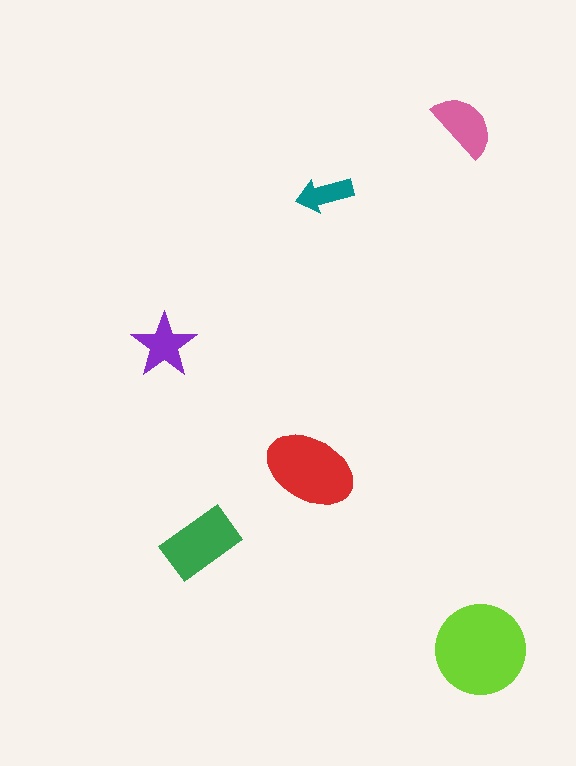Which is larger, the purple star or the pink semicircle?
The pink semicircle.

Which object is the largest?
The lime circle.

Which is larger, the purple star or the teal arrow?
The purple star.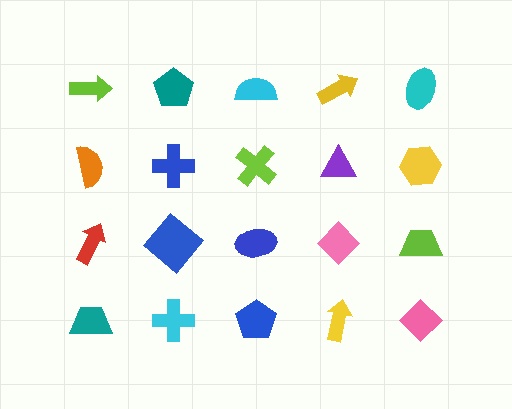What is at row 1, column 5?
A cyan ellipse.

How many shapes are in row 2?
5 shapes.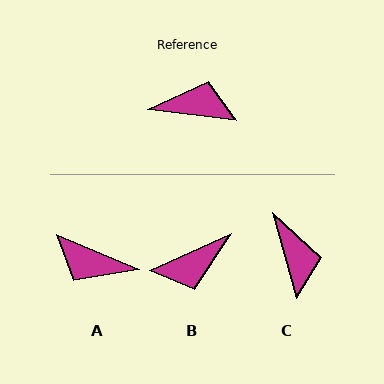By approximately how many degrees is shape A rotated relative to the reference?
Approximately 164 degrees counter-clockwise.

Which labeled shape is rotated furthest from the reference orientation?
A, about 164 degrees away.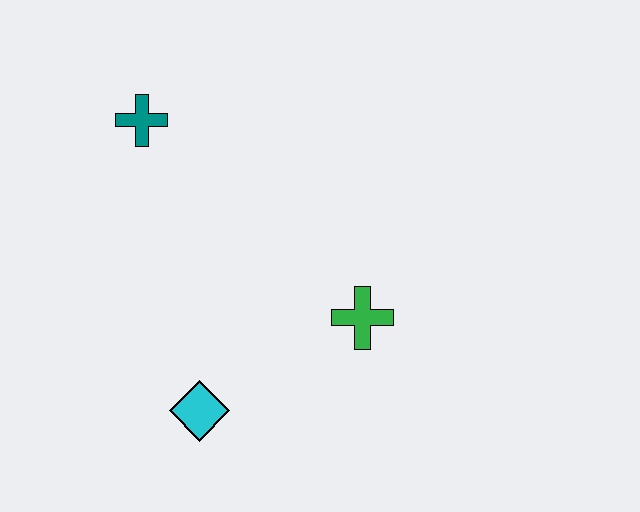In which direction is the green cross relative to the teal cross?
The green cross is to the right of the teal cross.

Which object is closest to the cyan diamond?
The green cross is closest to the cyan diamond.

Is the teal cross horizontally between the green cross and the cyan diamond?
No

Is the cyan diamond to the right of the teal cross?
Yes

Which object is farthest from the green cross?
The teal cross is farthest from the green cross.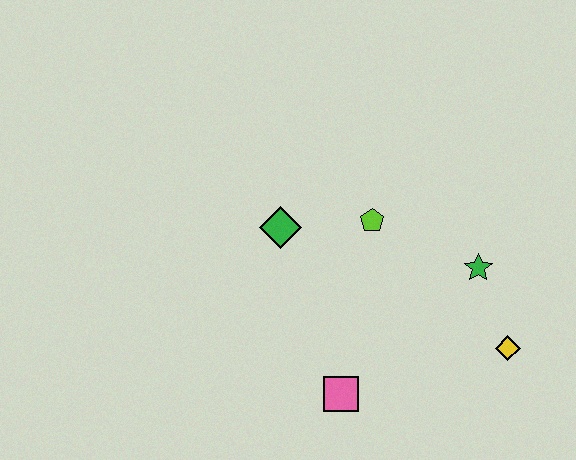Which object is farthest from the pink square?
The green star is farthest from the pink square.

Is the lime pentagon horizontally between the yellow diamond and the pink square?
Yes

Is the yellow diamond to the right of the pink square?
Yes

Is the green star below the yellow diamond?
No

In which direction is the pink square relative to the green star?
The pink square is to the left of the green star.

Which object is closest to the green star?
The yellow diamond is closest to the green star.